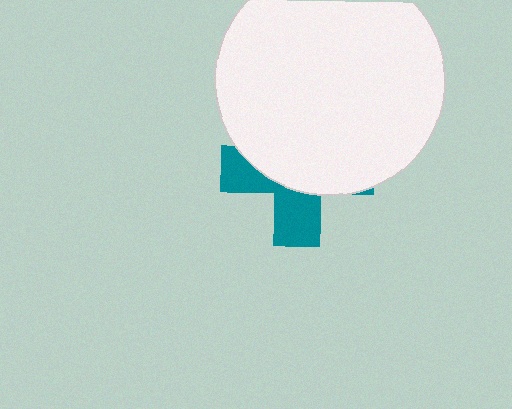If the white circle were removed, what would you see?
You would see the complete teal cross.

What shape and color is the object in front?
The object in front is a white circle.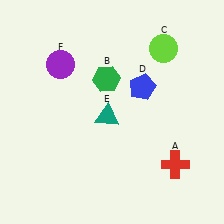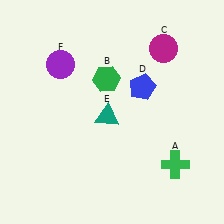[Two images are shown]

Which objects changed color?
A changed from red to green. C changed from lime to magenta.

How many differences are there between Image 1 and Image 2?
There are 2 differences between the two images.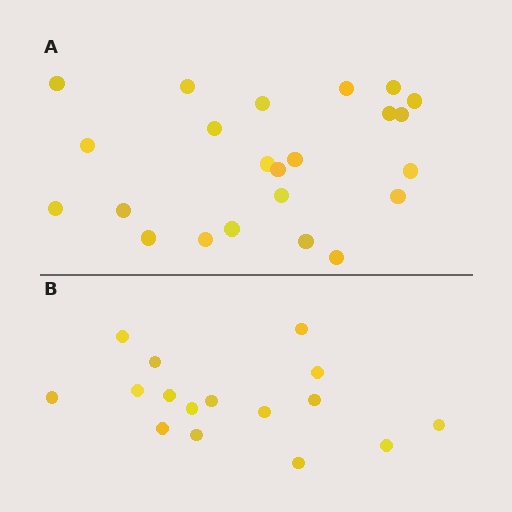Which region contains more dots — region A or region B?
Region A (the top region) has more dots.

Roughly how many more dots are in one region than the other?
Region A has roughly 8 or so more dots than region B.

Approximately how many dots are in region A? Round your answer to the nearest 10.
About 20 dots. (The exact count is 23, which rounds to 20.)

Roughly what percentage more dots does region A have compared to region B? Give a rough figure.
About 45% more.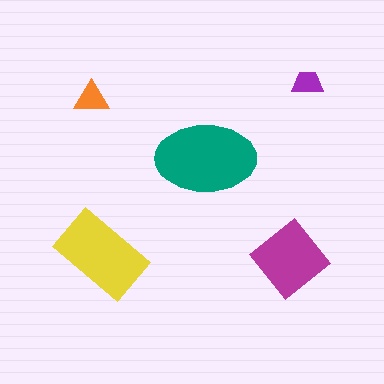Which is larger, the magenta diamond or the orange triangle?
The magenta diamond.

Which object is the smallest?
The purple trapezoid.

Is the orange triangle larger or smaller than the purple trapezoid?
Larger.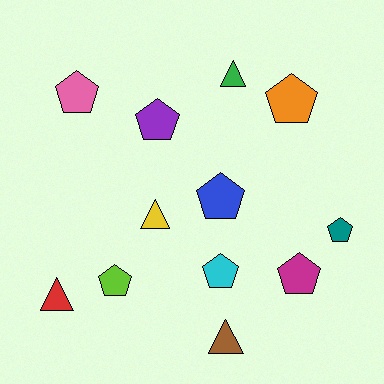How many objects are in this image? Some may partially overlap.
There are 12 objects.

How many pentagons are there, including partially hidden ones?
There are 8 pentagons.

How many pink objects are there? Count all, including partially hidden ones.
There is 1 pink object.